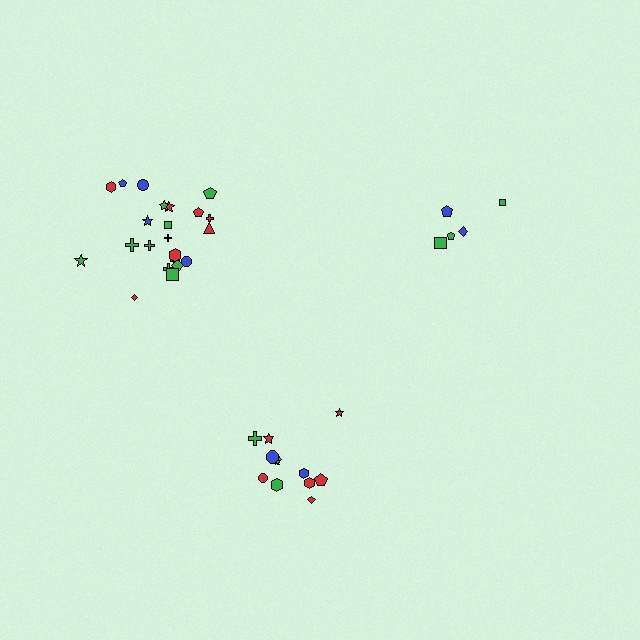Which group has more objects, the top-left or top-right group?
The top-left group.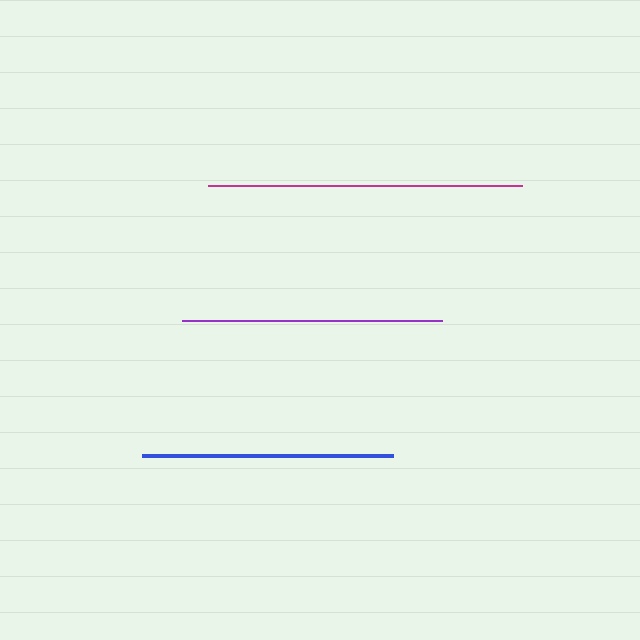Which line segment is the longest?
The magenta line is the longest at approximately 314 pixels.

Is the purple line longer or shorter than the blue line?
The purple line is longer than the blue line.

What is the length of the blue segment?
The blue segment is approximately 250 pixels long.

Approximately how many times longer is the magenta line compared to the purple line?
The magenta line is approximately 1.2 times the length of the purple line.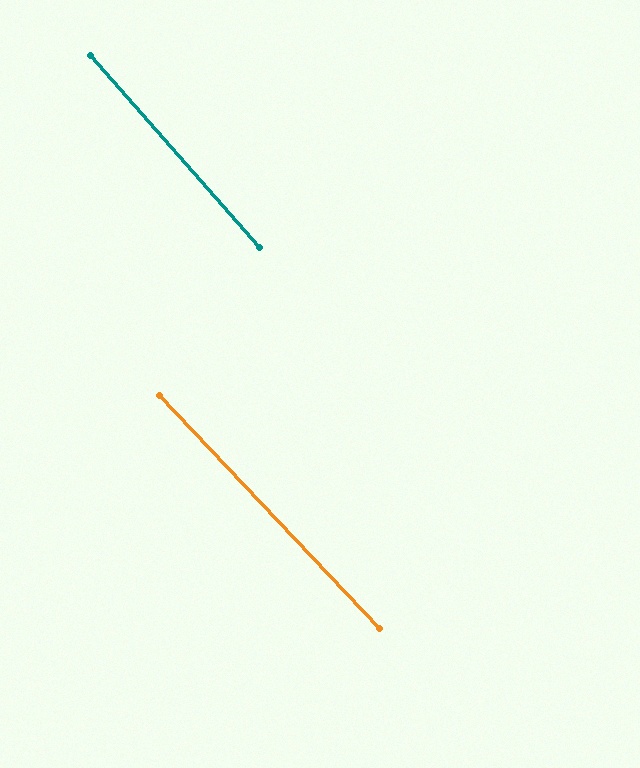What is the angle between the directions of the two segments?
Approximately 2 degrees.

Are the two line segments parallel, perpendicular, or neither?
Parallel — their directions differ by only 1.9°.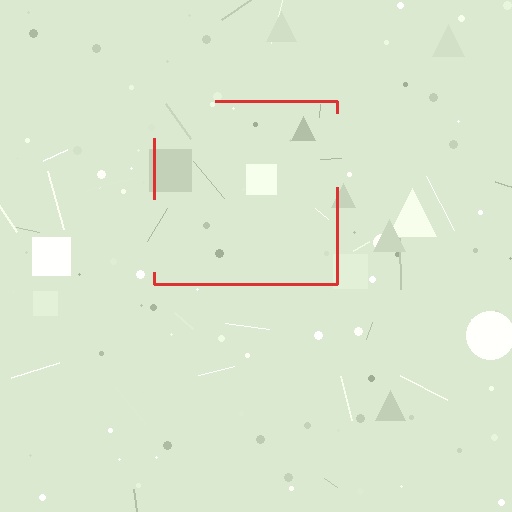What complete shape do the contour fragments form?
The contour fragments form a square.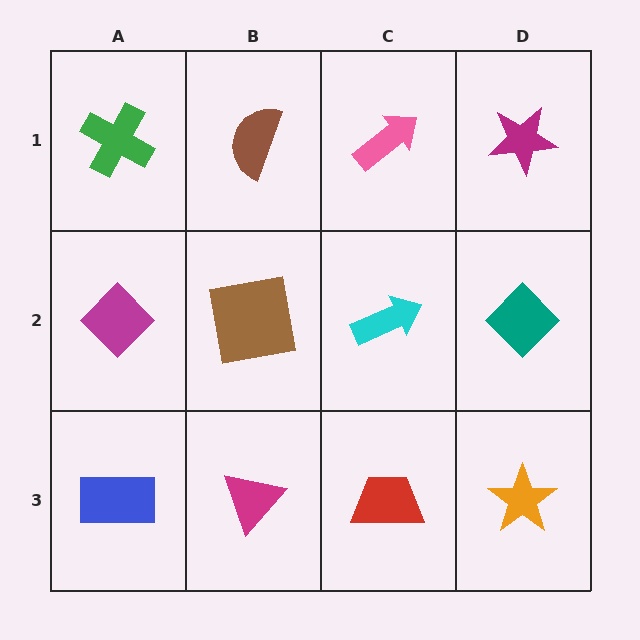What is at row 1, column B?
A brown semicircle.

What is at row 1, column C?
A pink arrow.